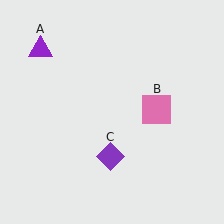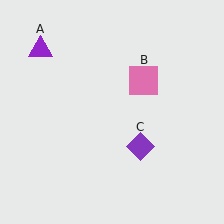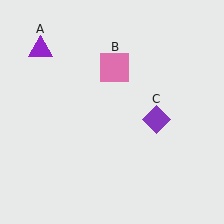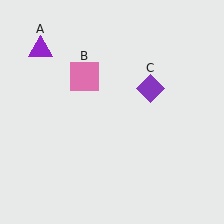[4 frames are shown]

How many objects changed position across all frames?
2 objects changed position: pink square (object B), purple diamond (object C).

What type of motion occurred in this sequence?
The pink square (object B), purple diamond (object C) rotated counterclockwise around the center of the scene.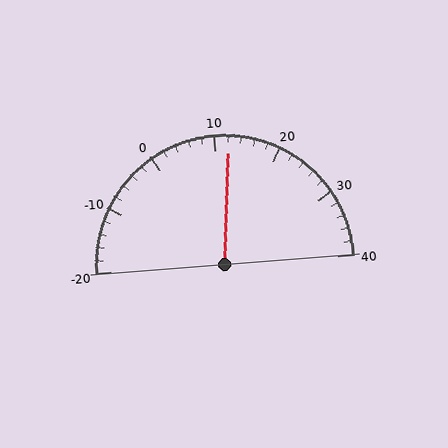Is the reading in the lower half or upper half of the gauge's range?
The reading is in the upper half of the range (-20 to 40).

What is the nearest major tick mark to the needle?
The nearest major tick mark is 10.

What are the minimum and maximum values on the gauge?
The gauge ranges from -20 to 40.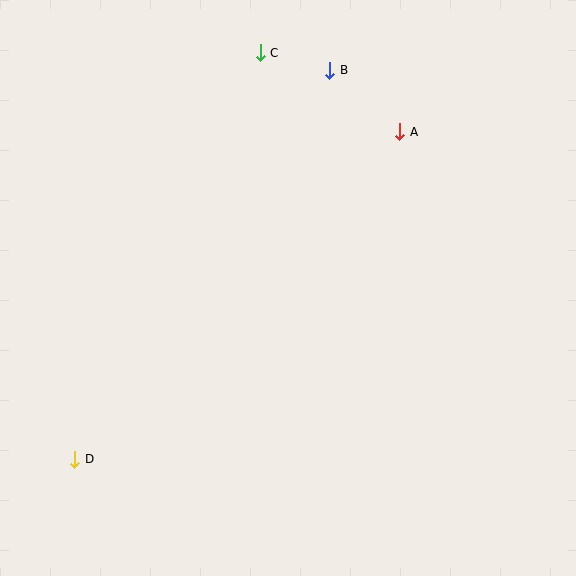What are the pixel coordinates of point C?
Point C is at (260, 53).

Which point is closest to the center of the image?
Point A at (400, 132) is closest to the center.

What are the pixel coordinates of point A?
Point A is at (400, 132).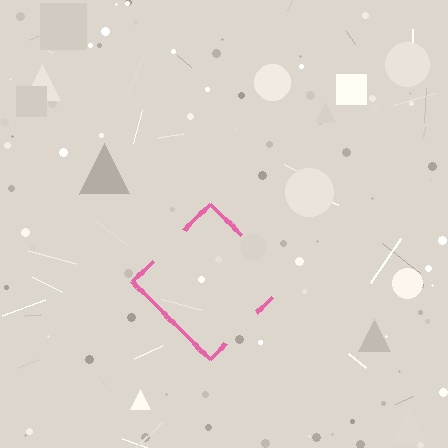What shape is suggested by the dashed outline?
The dashed outline suggests a diamond.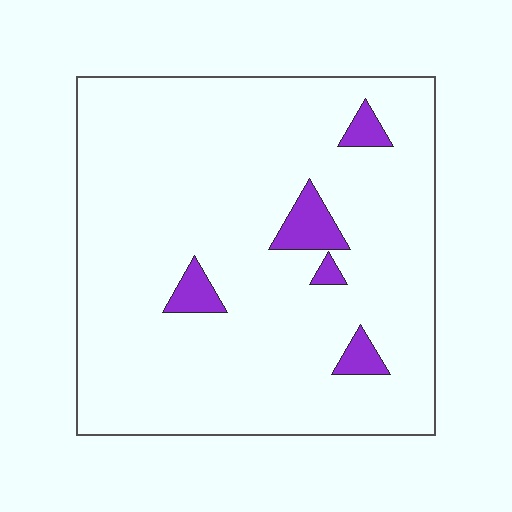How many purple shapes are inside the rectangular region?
5.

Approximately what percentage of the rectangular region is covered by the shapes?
Approximately 5%.